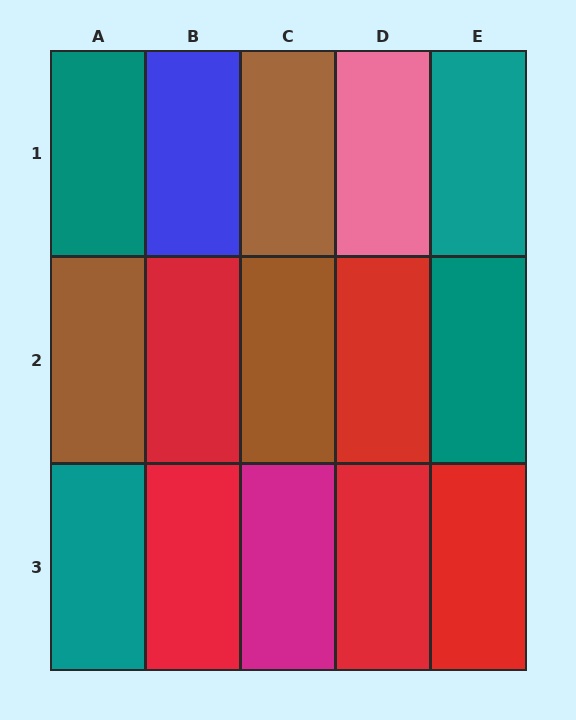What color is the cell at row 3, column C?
Magenta.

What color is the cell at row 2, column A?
Brown.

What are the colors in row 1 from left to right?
Teal, blue, brown, pink, teal.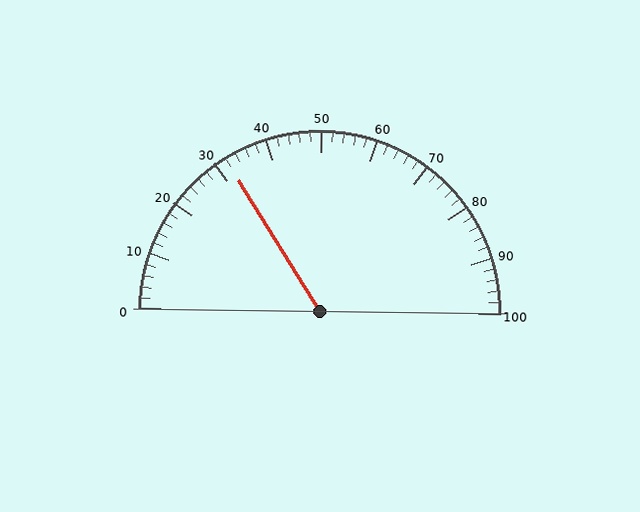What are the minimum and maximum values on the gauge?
The gauge ranges from 0 to 100.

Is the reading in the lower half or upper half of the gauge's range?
The reading is in the lower half of the range (0 to 100).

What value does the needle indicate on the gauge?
The needle indicates approximately 32.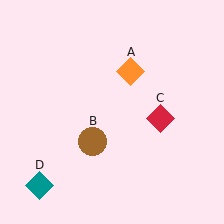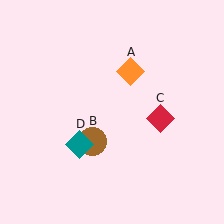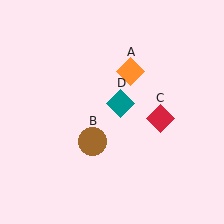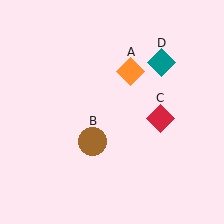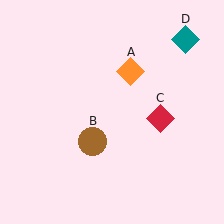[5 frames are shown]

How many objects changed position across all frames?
1 object changed position: teal diamond (object D).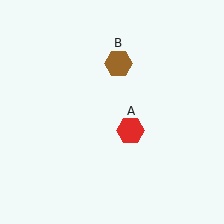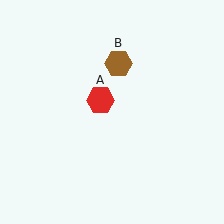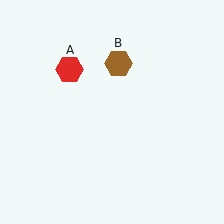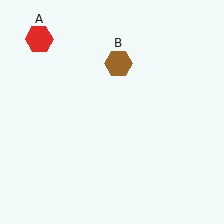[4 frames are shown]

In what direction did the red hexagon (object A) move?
The red hexagon (object A) moved up and to the left.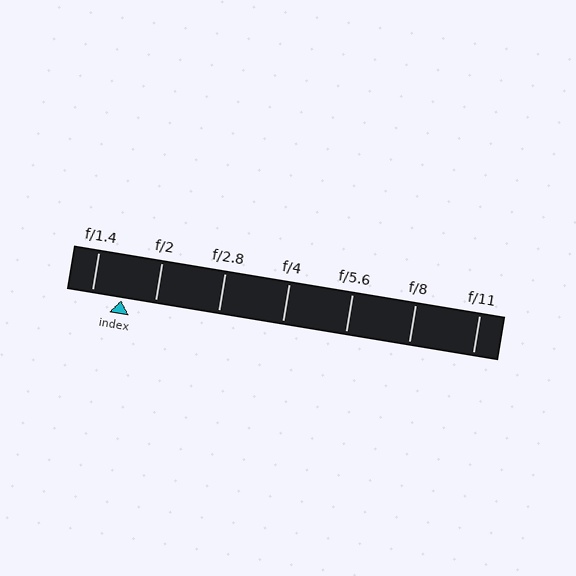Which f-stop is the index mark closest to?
The index mark is closest to f/1.4.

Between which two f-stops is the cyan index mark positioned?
The index mark is between f/1.4 and f/2.